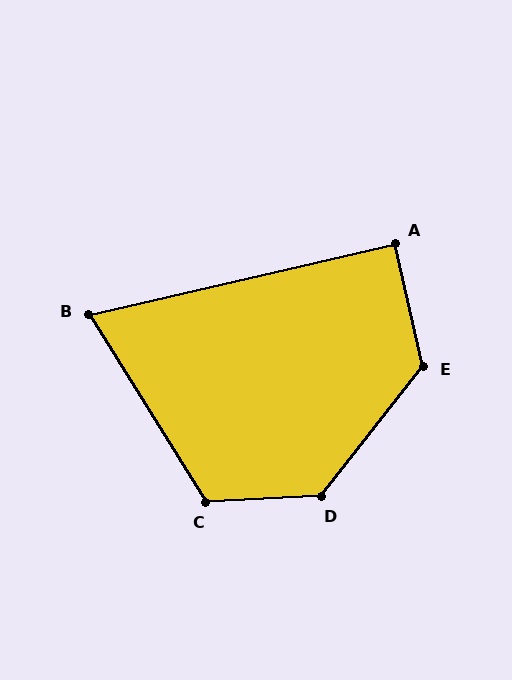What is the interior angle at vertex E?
Approximately 129 degrees (obtuse).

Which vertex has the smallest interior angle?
B, at approximately 71 degrees.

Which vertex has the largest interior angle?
D, at approximately 131 degrees.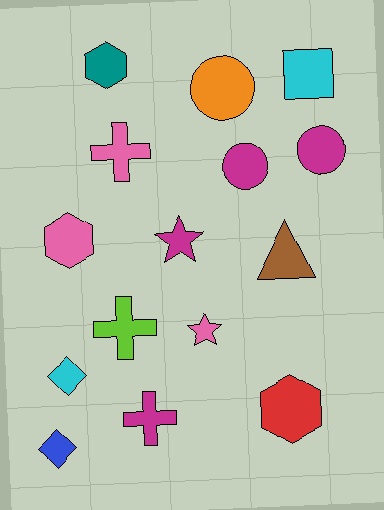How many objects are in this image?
There are 15 objects.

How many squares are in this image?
There is 1 square.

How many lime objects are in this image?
There is 1 lime object.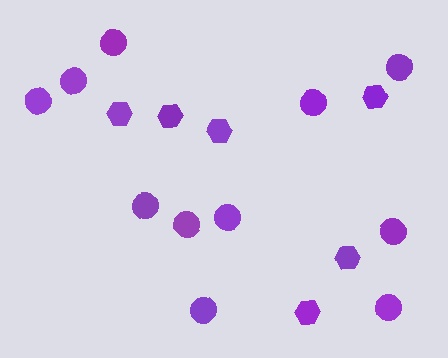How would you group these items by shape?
There are 2 groups: one group of hexagons (6) and one group of circles (11).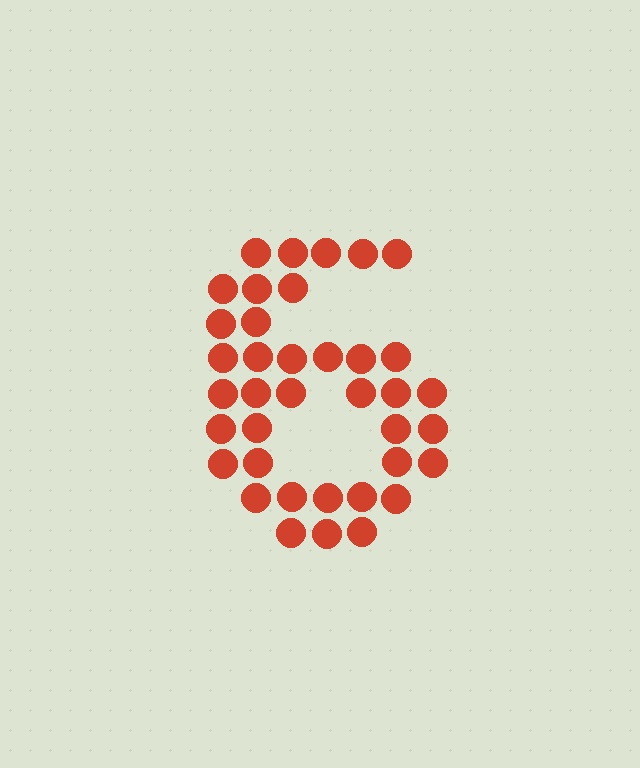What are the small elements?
The small elements are circles.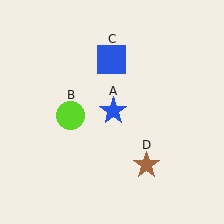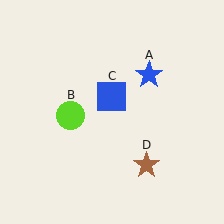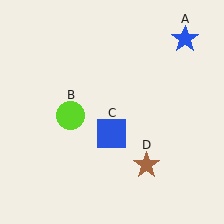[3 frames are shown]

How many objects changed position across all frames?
2 objects changed position: blue star (object A), blue square (object C).